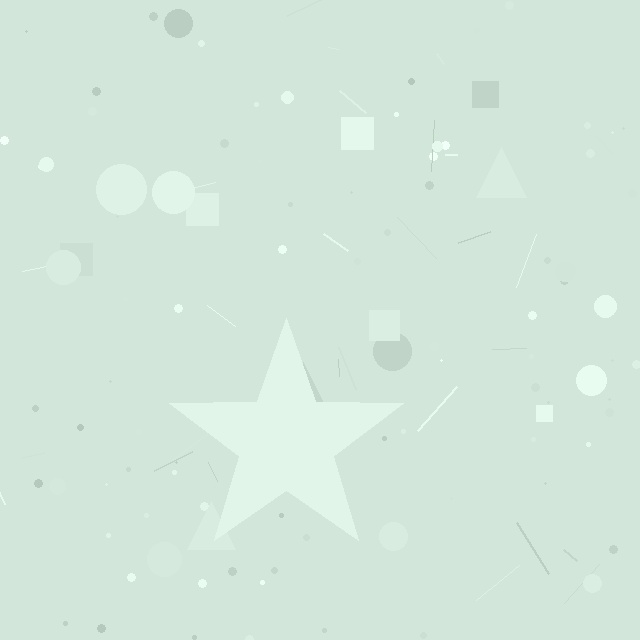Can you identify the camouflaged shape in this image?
The camouflaged shape is a star.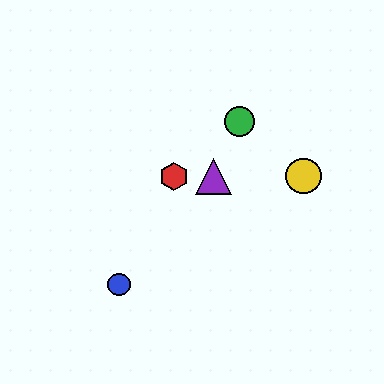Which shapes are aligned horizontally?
The red hexagon, the yellow circle, the purple triangle are aligned horizontally.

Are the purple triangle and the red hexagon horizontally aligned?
Yes, both are at y≈176.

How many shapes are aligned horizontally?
3 shapes (the red hexagon, the yellow circle, the purple triangle) are aligned horizontally.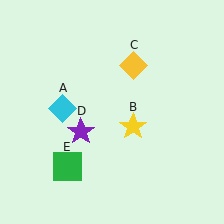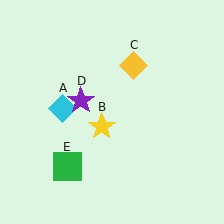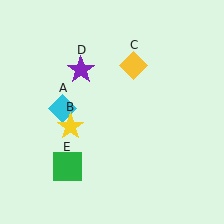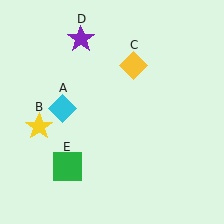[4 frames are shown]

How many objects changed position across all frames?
2 objects changed position: yellow star (object B), purple star (object D).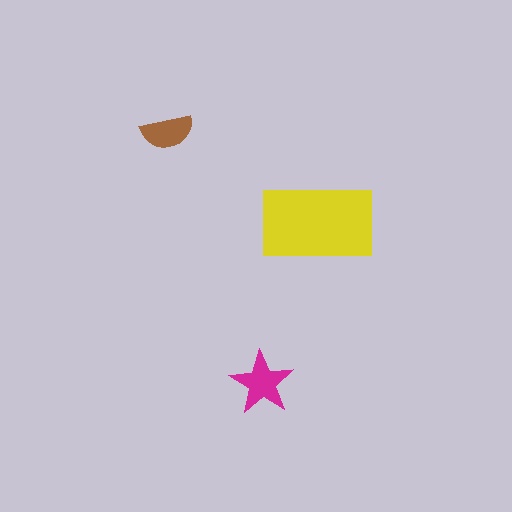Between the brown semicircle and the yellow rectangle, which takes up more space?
The yellow rectangle.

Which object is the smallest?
The brown semicircle.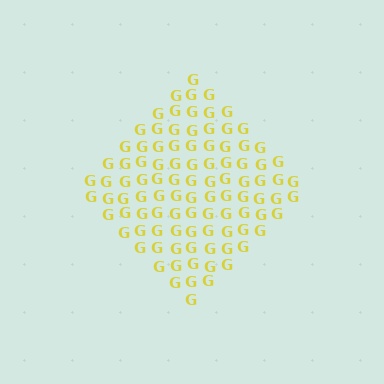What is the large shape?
The large shape is a diamond.